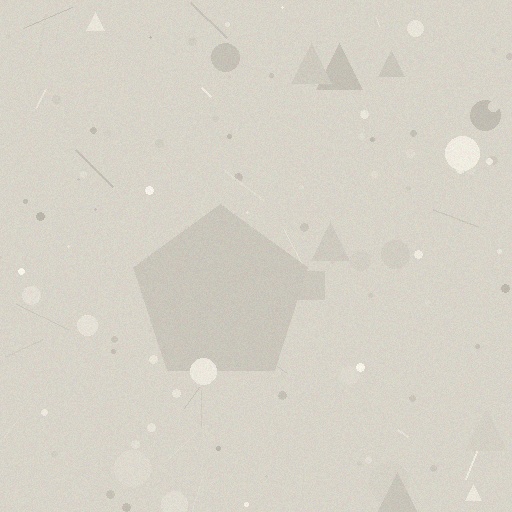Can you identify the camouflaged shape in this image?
The camouflaged shape is a pentagon.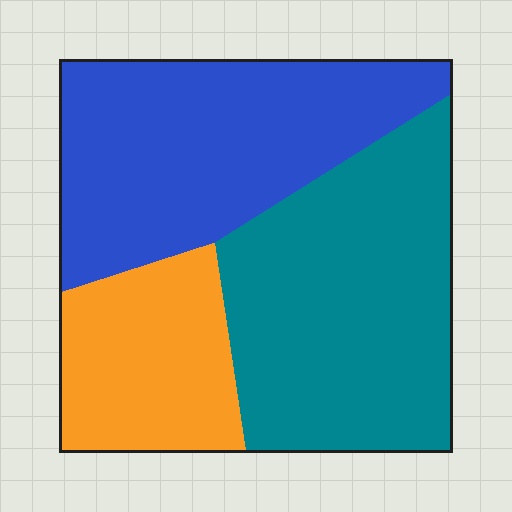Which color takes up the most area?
Teal, at roughly 40%.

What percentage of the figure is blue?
Blue covers 38% of the figure.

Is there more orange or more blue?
Blue.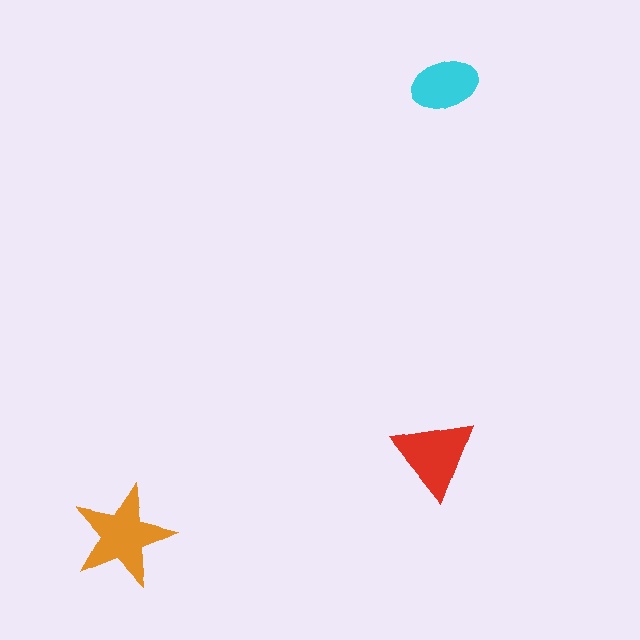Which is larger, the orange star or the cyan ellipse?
The orange star.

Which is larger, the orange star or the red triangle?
The orange star.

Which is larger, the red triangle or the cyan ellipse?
The red triangle.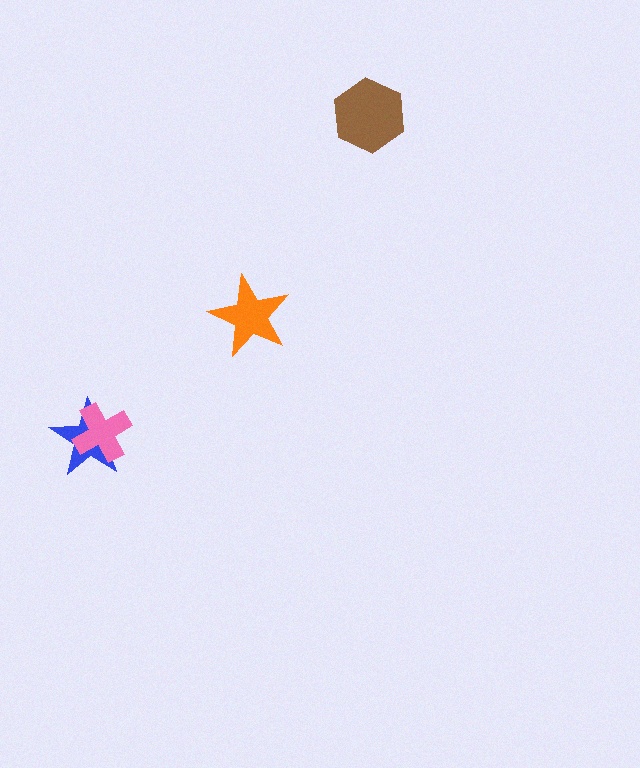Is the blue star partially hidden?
Yes, it is partially covered by another shape.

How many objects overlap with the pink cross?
1 object overlaps with the pink cross.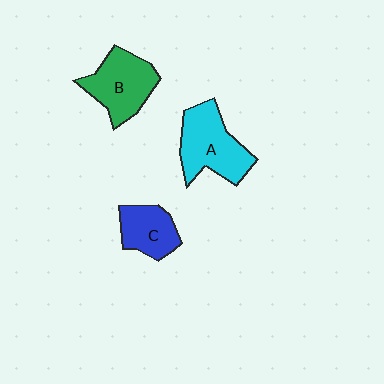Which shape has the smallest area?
Shape C (blue).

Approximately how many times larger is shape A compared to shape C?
Approximately 1.5 times.